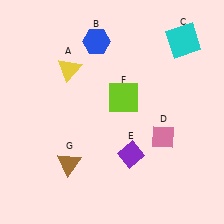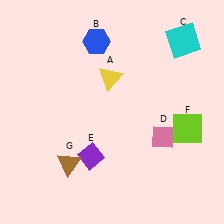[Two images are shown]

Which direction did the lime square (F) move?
The lime square (F) moved right.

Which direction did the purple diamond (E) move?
The purple diamond (E) moved left.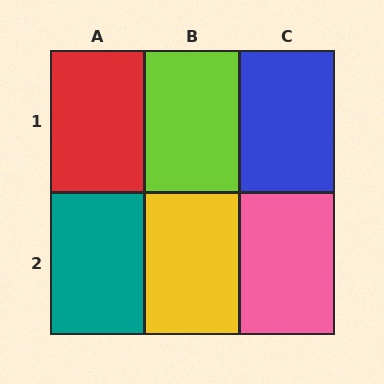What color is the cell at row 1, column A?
Red.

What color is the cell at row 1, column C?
Blue.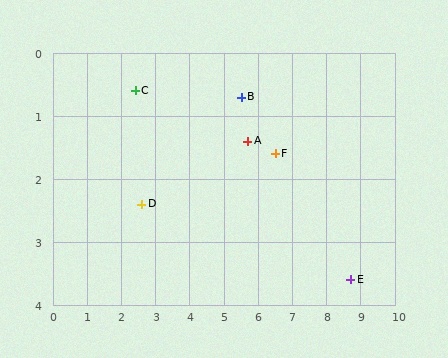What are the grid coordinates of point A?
Point A is at approximately (5.7, 1.4).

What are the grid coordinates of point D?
Point D is at approximately (2.6, 2.4).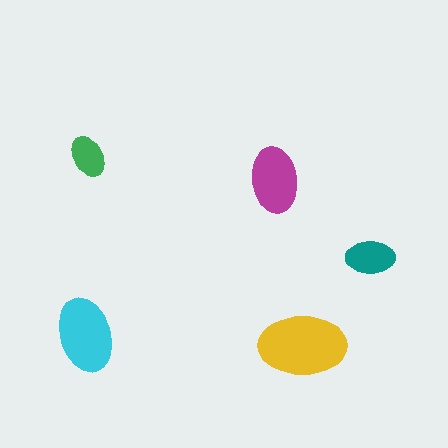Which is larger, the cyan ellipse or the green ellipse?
The cyan one.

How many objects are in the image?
There are 5 objects in the image.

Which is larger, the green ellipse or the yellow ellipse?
The yellow one.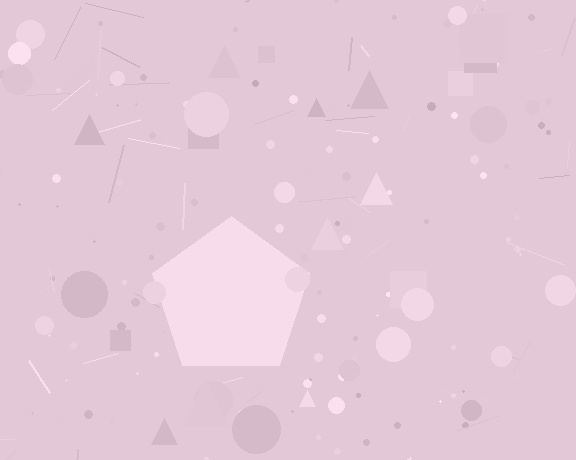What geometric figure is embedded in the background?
A pentagon is embedded in the background.